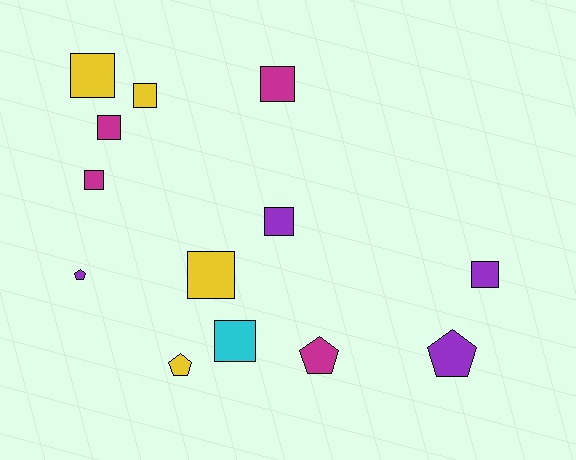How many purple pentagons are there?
There are 2 purple pentagons.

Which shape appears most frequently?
Square, with 9 objects.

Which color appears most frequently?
Yellow, with 4 objects.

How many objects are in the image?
There are 13 objects.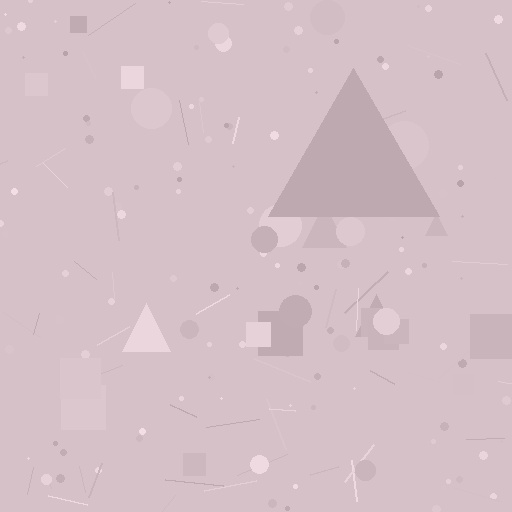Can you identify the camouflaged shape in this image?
The camouflaged shape is a triangle.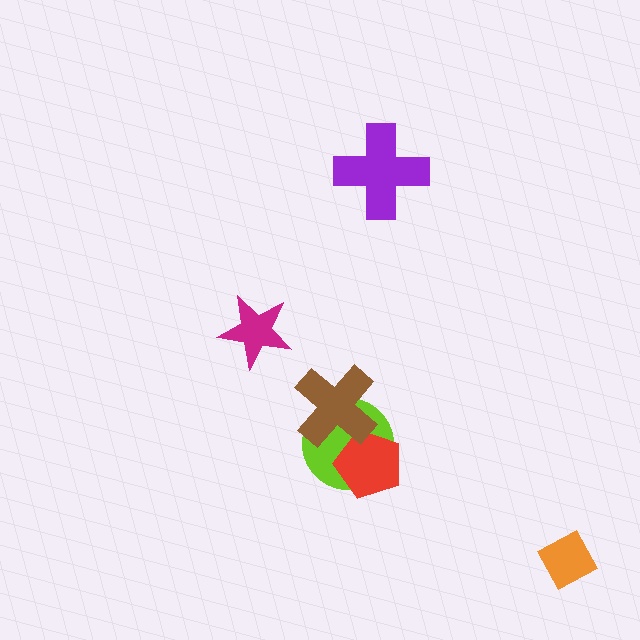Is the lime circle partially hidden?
Yes, it is partially covered by another shape.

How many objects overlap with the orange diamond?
0 objects overlap with the orange diamond.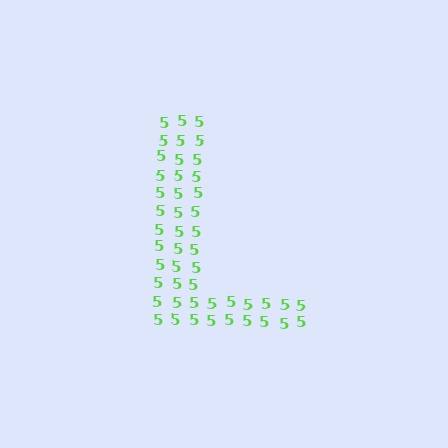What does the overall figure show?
The overall figure shows the letter L.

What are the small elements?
The small elements are digit 5's.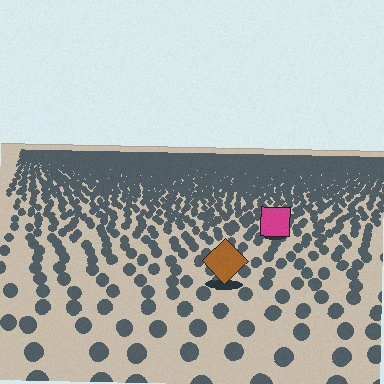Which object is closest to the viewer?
The brown diamond is closest. The texture marks near it are larger and more spread out.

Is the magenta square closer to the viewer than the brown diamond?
No. The brown diamond is closer — you can tell from the texture gradient: the ground texture is coarser near it.